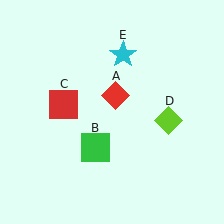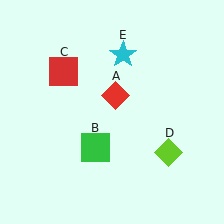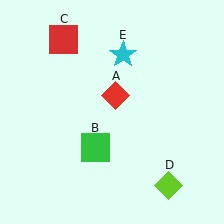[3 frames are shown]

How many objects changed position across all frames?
2 objects changed position: red square (object C), lime diamond (object D).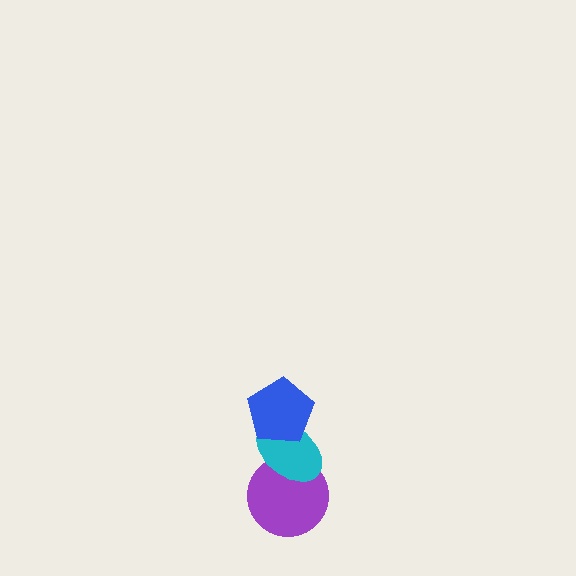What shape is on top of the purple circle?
The cyan ellipse is on top of the purple circle.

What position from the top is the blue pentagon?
The blue pentagon is 1st from the top.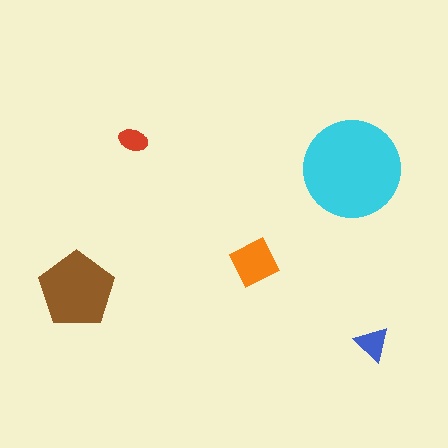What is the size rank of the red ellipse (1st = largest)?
5th.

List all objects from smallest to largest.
The red ellipse, the blue triangle, the orange diamond, the brown pentagon, the cyan circle.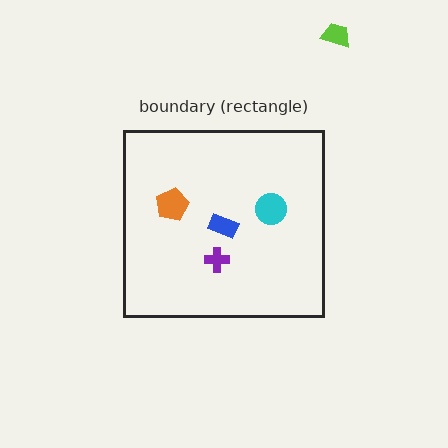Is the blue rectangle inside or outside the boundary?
Inside.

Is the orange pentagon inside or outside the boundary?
Inside.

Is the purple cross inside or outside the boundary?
Inside.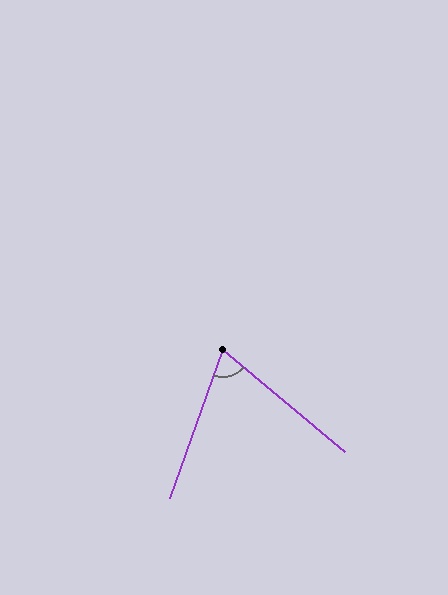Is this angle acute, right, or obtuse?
It is acute.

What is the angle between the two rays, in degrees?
Approximately 70 degrees.